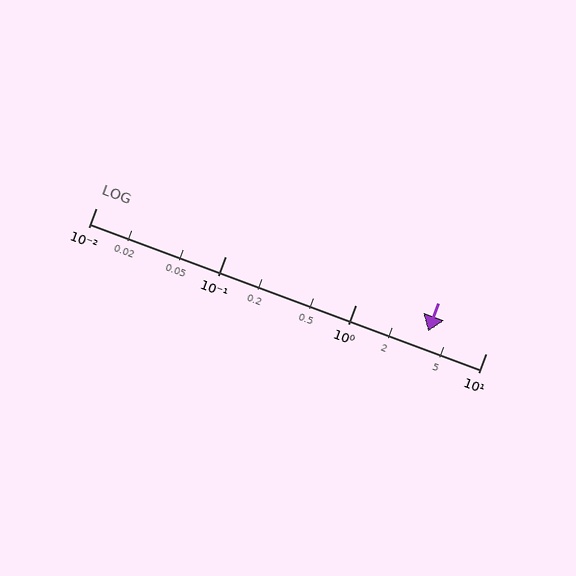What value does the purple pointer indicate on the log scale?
The pointer indicates approximately 3.6.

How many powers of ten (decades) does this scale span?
The scale spans 3 decades, from 0.01 to 10.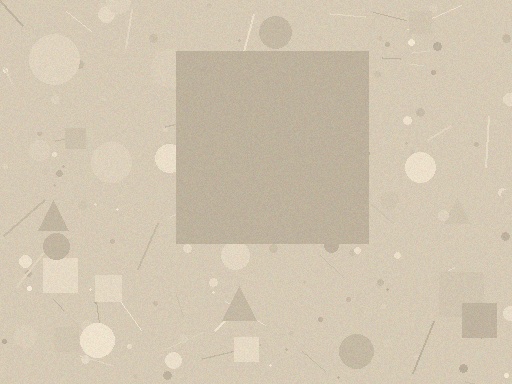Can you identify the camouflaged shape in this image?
The camouflaged shape is a square.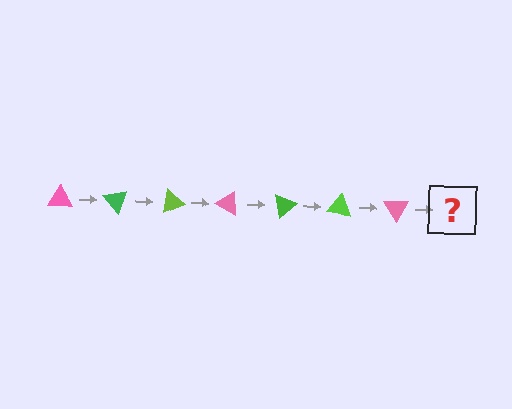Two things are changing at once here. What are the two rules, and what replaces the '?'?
The two rules are that it rotates 50 degrees each step and the color cycles through pink, green, and lime. The '?' should be a green triangle, rotated 350 degrees from the start.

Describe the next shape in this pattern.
It should be a green triangle, rotated 350 degrees from the start.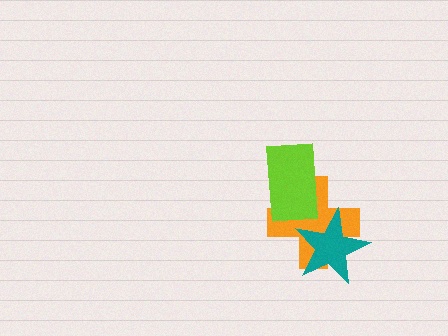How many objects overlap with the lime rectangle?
1 object overlaps with the lime rectangle.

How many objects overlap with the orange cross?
2 objects overlap with the orange cross.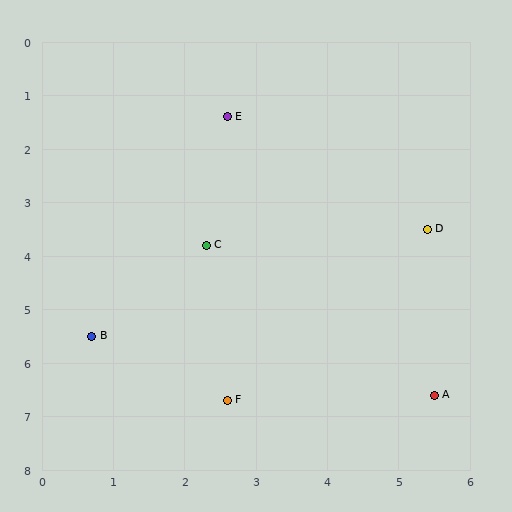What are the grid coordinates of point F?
Point F is at approximately (2.6, 6.7).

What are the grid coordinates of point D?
Point D is at approximately (5.4, 3.5).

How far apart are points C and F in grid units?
Points C and F are about 2.9 grid units apart.